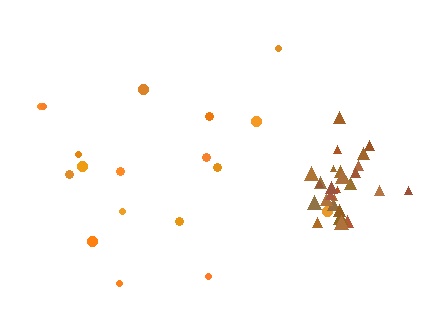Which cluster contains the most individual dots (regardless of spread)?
Brown (28).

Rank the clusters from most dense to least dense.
brown, orange.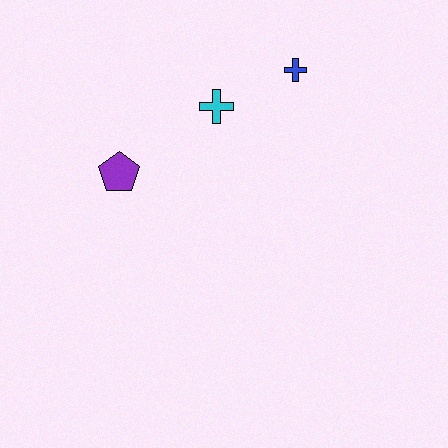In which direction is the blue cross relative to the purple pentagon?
The blue cross is to the right of the purple pentagon.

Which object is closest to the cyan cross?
The blue cross is closest to the cyan cross.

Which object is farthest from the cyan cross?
The purple pentagon is farthest from the cyan cross.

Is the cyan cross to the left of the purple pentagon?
No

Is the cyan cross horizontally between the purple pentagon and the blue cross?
Yes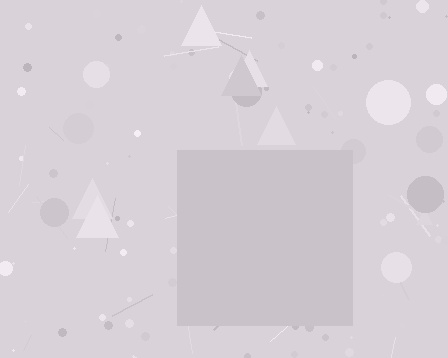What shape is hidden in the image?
A square is hidden in the image.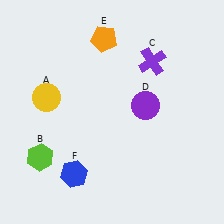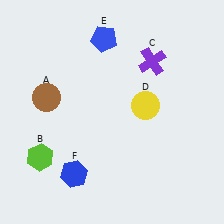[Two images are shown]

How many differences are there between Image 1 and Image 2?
There are 3 differences between the two images.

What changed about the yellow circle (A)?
In Image 1, A is yellow. In Image 2, it changed to brown.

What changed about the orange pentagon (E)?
In Image 1, E is orange. In Image 2, it changed to blue.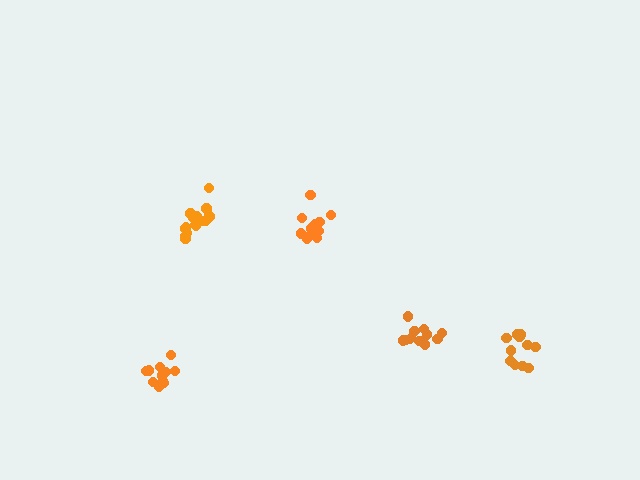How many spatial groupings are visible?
There are 5 spatial groupings.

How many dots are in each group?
Group 1: 11 dots, Group 2: 12 dots, Group 3: 16 dots, Group 4: 11 dots, Group 5: 11 dots (61 total).